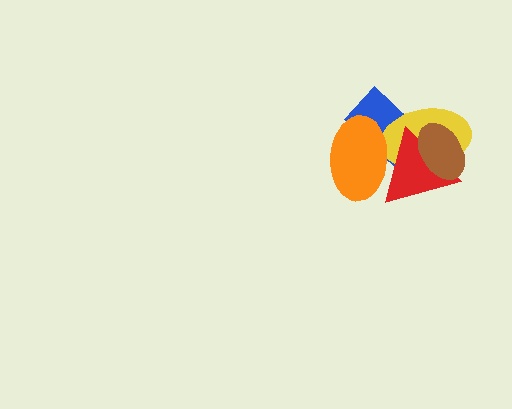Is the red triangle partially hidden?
Yes, it is partially covered by another shape.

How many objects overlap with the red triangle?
4 objects overlap with the red triangle.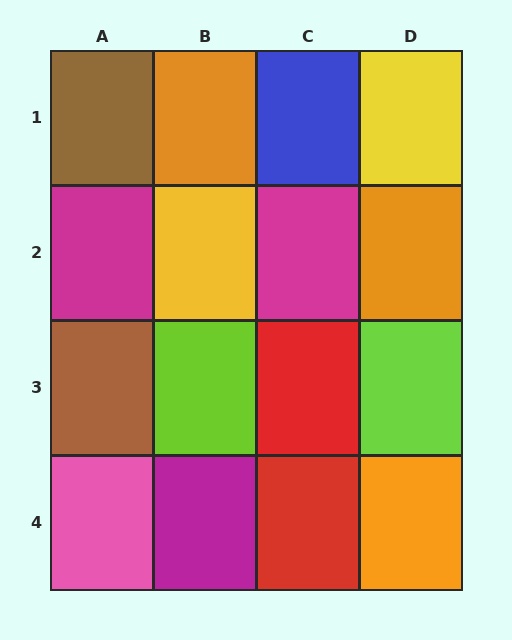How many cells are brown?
2 cells are brown.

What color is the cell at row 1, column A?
Brown.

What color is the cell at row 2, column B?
Yellow.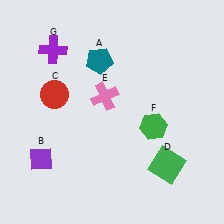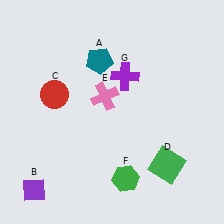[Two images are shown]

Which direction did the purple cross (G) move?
The purple cross (G) moved right.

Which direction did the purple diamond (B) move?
The purple diamond (B) moved down.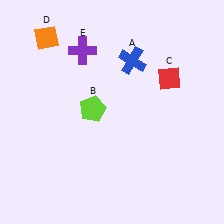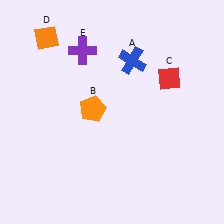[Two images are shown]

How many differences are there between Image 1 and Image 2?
There is 1 difference between the two images.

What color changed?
The pentagon (B) changed from lime in Image 1 to orange in Image 2.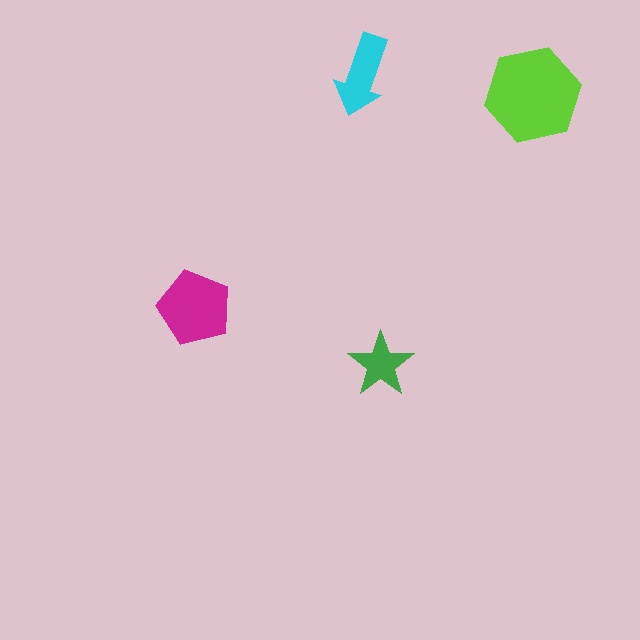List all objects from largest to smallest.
The lime hexagon, the magenta pentagon, the cyan arrow, the green star.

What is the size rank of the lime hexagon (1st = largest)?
1st.